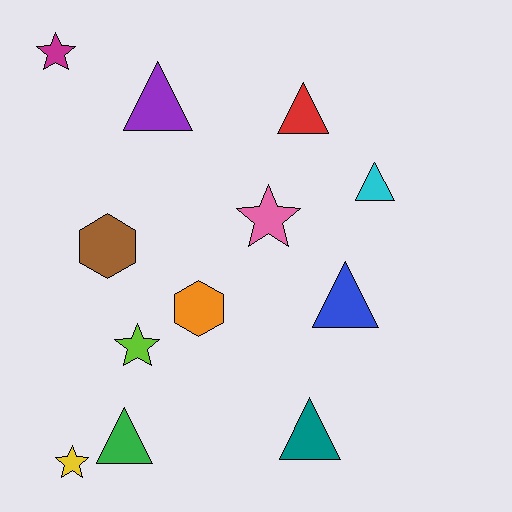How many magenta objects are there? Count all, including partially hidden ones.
There is 1 magenta object.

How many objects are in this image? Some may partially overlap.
There are 12 objects.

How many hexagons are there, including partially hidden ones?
There are 2 hexagons.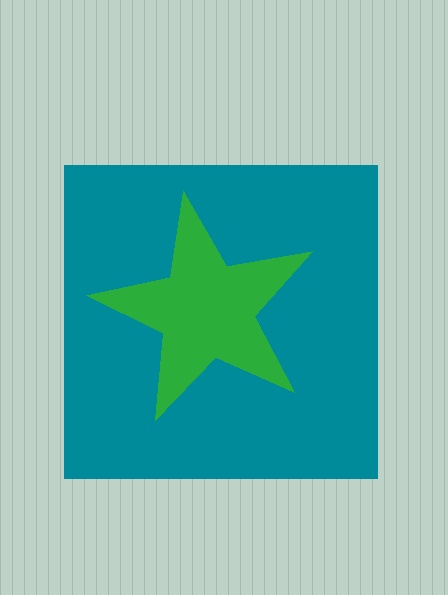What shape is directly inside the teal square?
The green star.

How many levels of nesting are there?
2.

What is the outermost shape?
The teal square.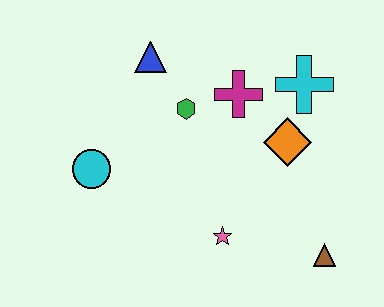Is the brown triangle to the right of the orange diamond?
Yes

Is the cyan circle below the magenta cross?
Yes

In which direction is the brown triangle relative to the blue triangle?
The brown triangle is below the blue triangle.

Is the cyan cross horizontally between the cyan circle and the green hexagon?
No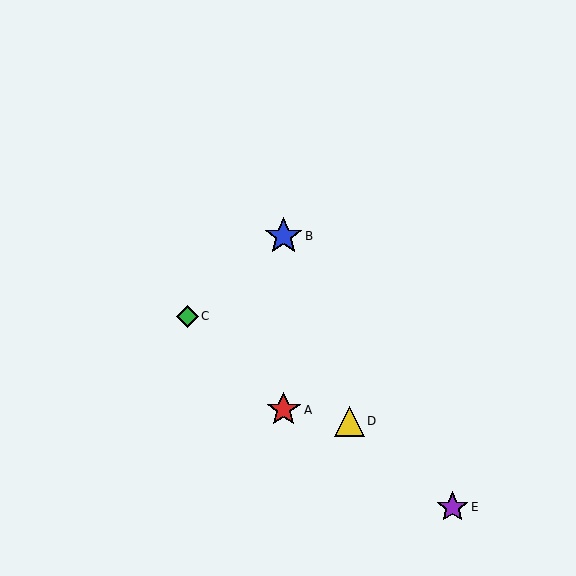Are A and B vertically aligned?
Yes, both are at x≈284.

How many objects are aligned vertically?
2 objects (A, B) are aligned vertically.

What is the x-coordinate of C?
Object C is at x≈187.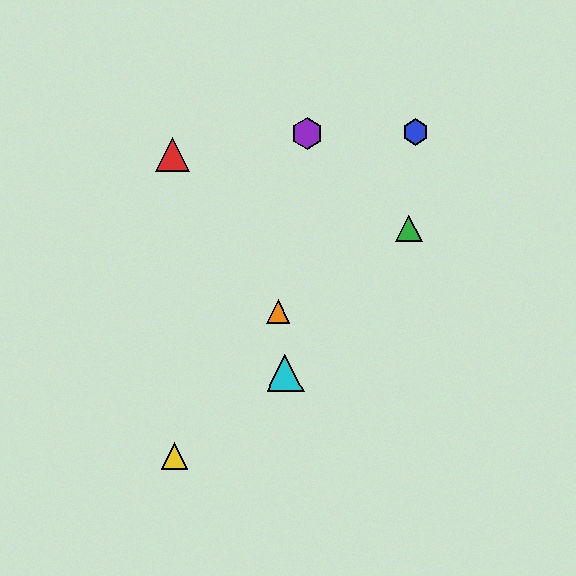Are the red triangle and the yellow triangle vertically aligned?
Yes, both are at x≈173.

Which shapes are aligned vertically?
The red triangle, the yellow triangle are aligned vertically.